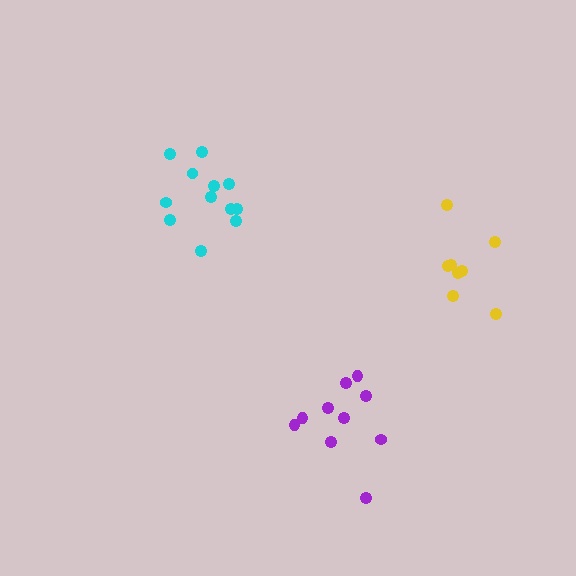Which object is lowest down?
The purple cluster is bottommost.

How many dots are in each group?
Group 1: 8 dots, Group 2: 12 dots, Group 3: 10 dots (30 total).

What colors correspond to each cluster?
The clusters are colored: yellow, cyan, purple.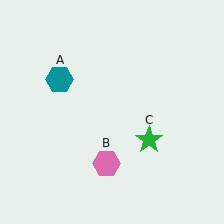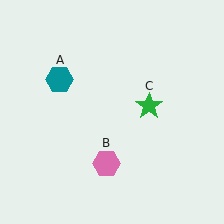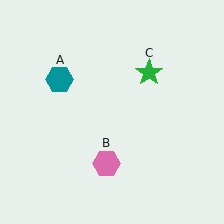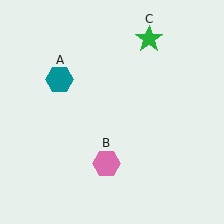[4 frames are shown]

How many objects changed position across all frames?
1 object changed position: green star (object C).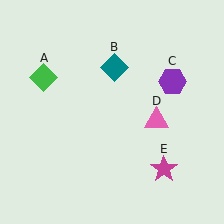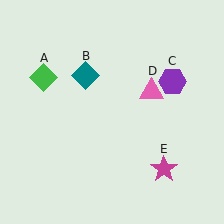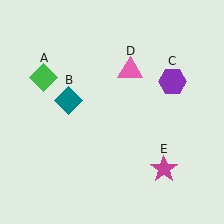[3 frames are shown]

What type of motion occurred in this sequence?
The teal diamond (object B), pink triangle (object D) rotated counterclockwise around the center of the scene.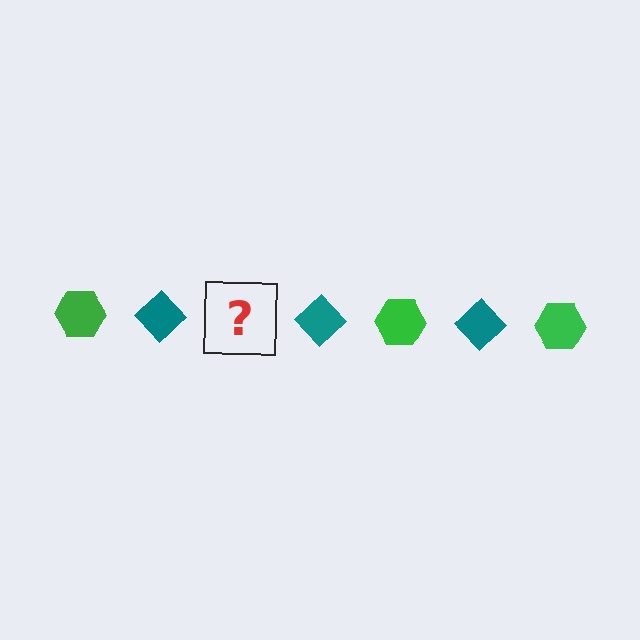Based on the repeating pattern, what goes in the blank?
The blank should be a green hexagon.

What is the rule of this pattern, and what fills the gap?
The rule is that the pattern alternates between green hexagon and teal diamond. The gap should be filled with a green hexagon.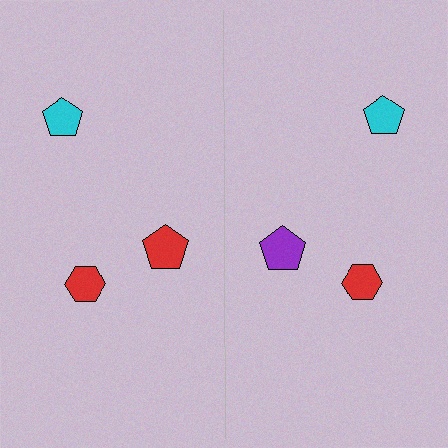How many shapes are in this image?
There are 6 shapes in this image.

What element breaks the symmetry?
The purple pentagon on the right side breaks the symmetry — its mirror counterpart is red.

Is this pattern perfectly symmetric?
No, the pattern is not perfectly symmetric. The purple pentagon on the right side breaks the symmetry — its mirror counterpart is red.